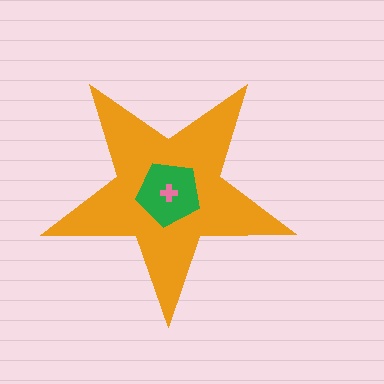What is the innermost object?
The pink cross.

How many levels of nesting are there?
3.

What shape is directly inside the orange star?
The green pentagon.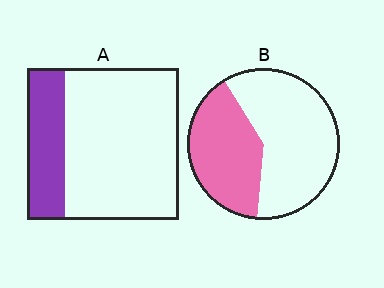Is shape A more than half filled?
No.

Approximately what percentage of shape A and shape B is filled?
A is approximately 25% and B is approximately 40%.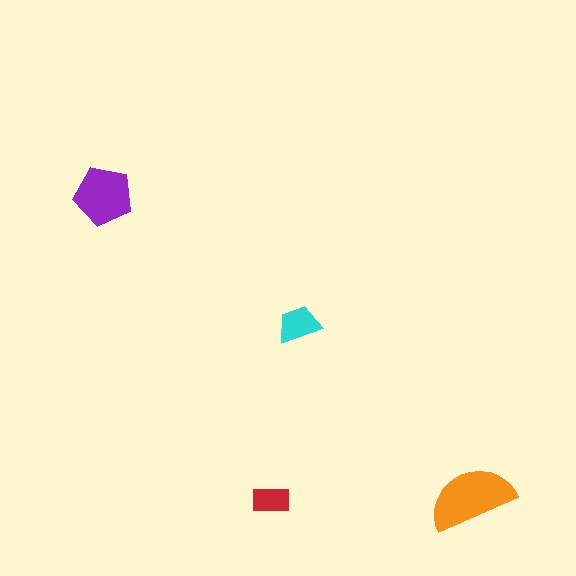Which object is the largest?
The orange semicircle.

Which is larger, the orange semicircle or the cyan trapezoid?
The orange semicircle.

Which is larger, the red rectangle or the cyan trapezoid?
The cyan trapezoid.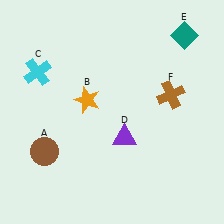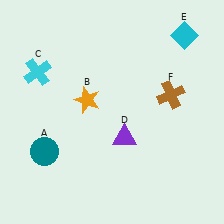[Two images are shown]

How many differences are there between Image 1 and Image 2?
There are 2 differences between the two images.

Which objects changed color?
A changed from brown to teal. E changed from teal to cyan.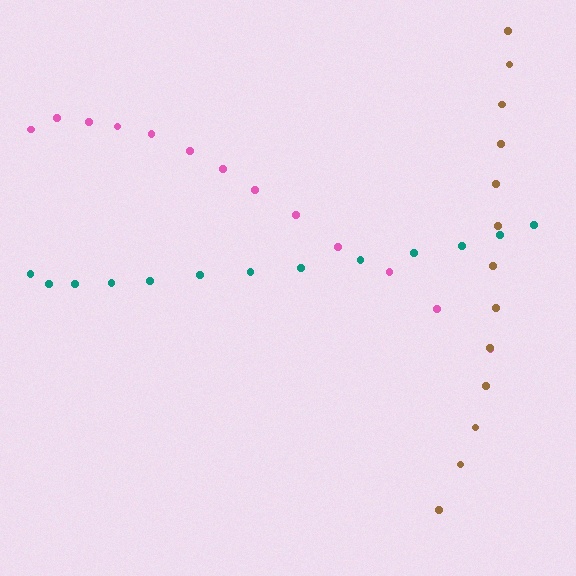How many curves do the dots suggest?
There are 3 distinct paths.